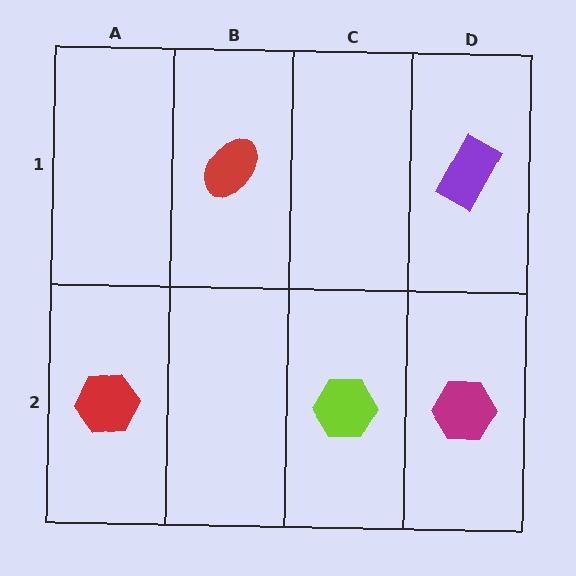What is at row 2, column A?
A red hexagon.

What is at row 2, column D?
A magenta hexagon.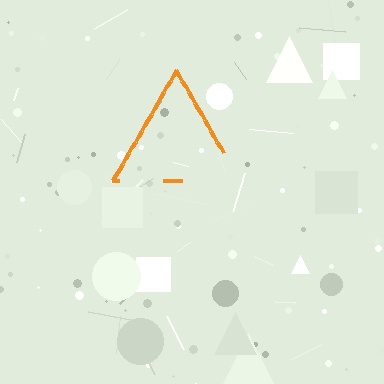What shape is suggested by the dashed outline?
The dashed outline suggests a triangle.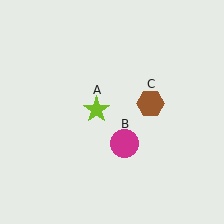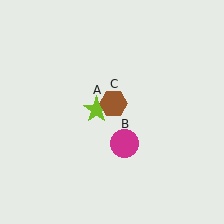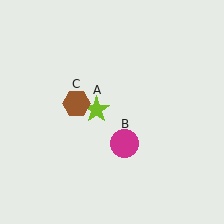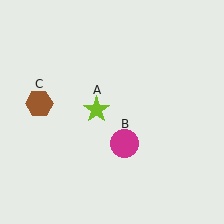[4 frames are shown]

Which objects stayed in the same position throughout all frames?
Lime star (object A) and magenta circle (object B) remained stationary.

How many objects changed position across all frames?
1 object changed position: brown hexagon (object C).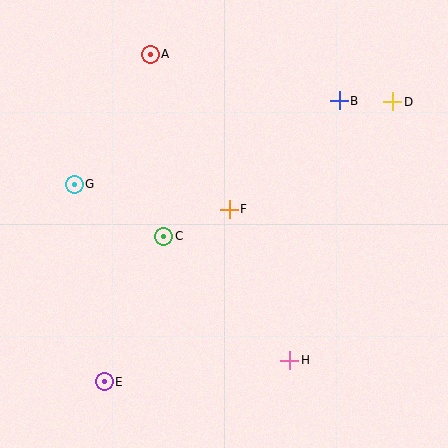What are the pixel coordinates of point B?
Point B is at (339, 101).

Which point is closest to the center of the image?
Point F at (229, 209) is closest to the center.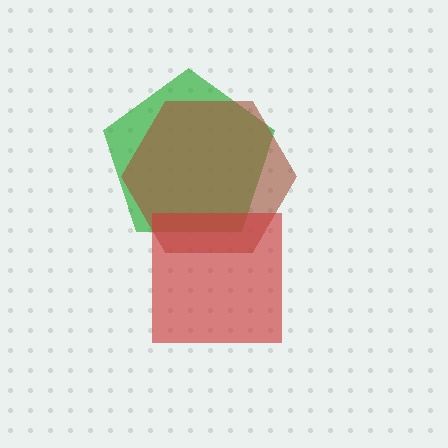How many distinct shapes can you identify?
There are 3 distinct shapes: a green pentagon, a brown hexagon, a red square.